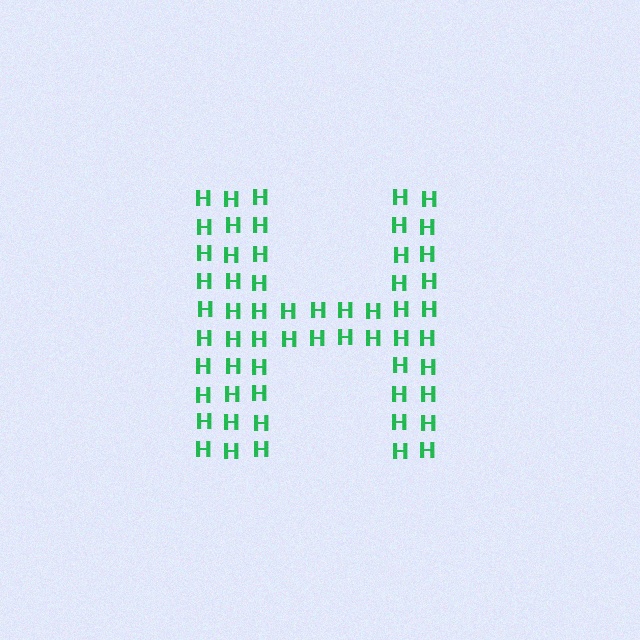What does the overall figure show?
The overall figure shows the letter H.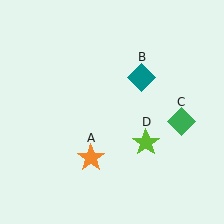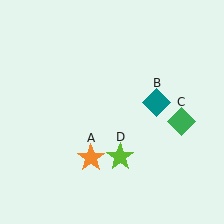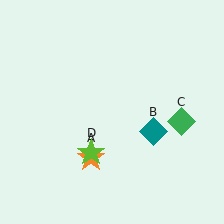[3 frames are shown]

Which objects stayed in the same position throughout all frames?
Orange star (object A) and green diamond (object C) remained stationary.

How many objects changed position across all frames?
2 objects changed position: teal diamond (object B), lime star (object D).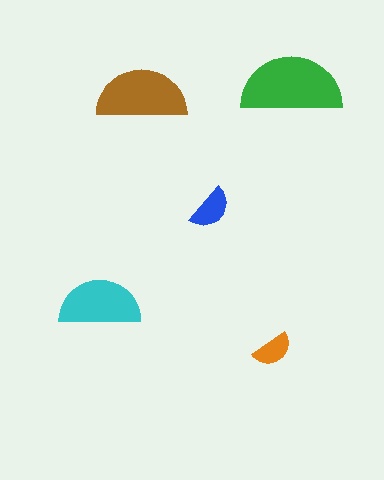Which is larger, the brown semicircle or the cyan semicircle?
The brown one.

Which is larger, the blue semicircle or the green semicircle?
The green one.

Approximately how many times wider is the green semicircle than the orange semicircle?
About 2.5 times wider.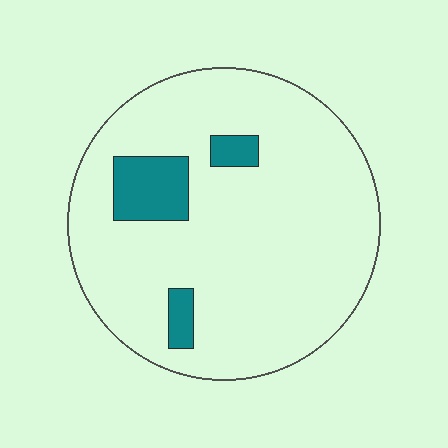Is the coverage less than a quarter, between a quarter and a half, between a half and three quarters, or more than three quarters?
Less than a quarter.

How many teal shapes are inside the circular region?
3.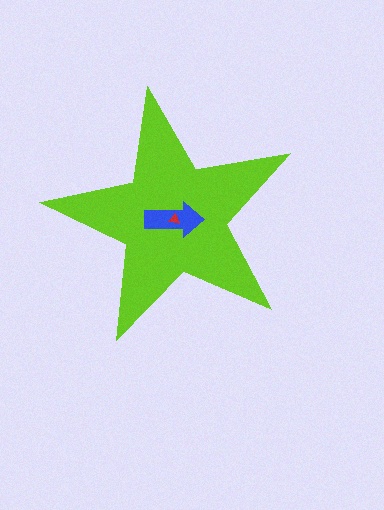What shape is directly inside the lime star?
The blue arrow.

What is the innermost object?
The red triangle.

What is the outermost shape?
The lime star.